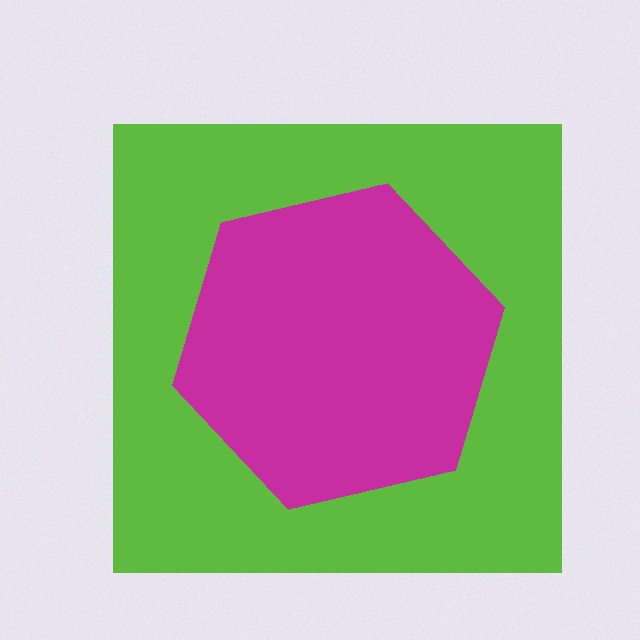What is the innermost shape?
The magenta hexagon.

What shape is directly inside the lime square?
The magenta hexagon.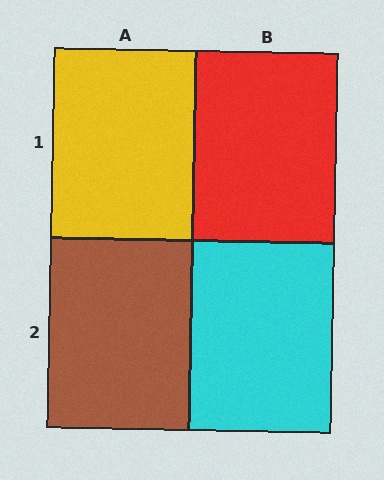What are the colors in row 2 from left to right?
Brown, cyan.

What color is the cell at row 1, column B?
Red.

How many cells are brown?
1 cell is brown.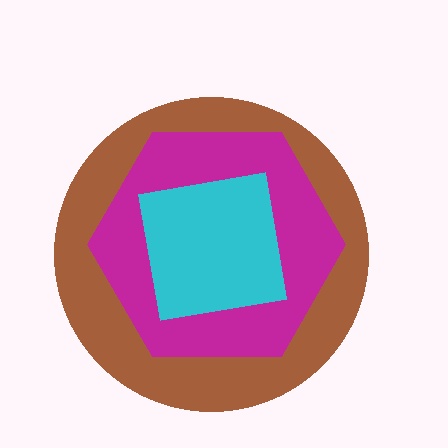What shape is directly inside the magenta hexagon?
The cyan square.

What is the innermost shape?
The cyan square.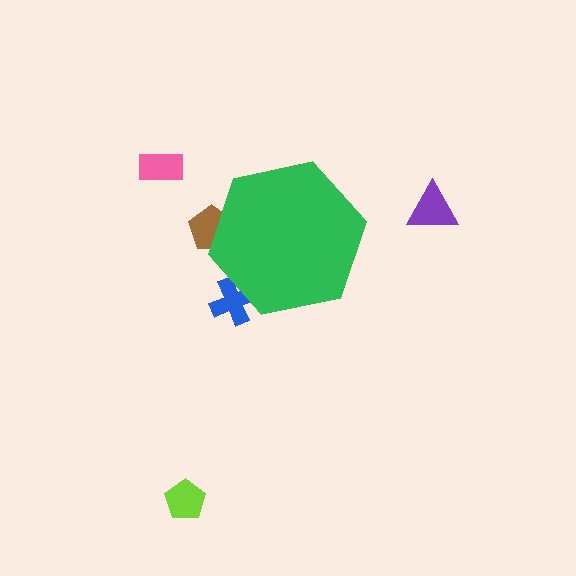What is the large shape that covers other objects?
A green hexagon.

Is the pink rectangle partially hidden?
No, the pink rectangle is fully visible.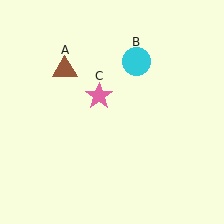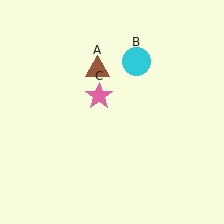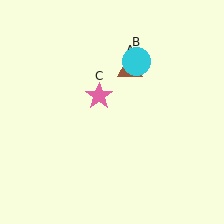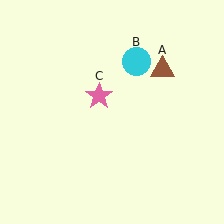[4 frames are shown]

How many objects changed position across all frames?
1 object changed position: brown triangle (object A).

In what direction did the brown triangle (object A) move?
The brown triangle (object A) moved right.